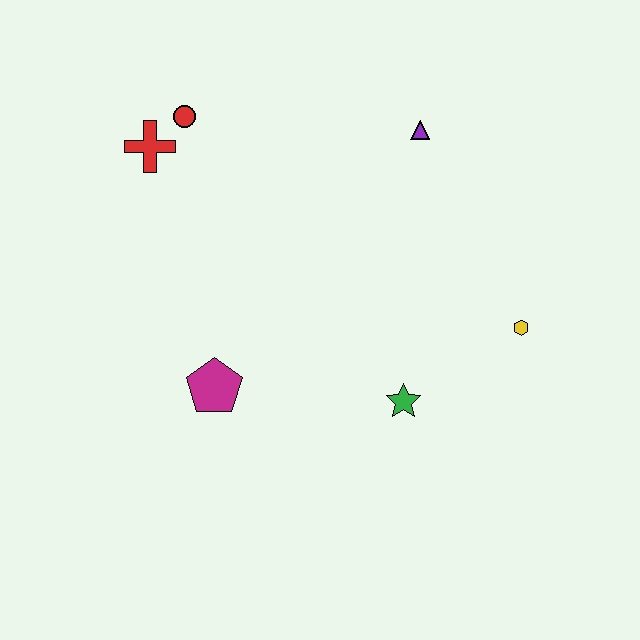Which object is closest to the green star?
The yellow hexagon is closest to the green star.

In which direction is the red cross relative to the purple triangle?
The red cross is to the left of the purple triangle.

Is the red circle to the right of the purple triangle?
No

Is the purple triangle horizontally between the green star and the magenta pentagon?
No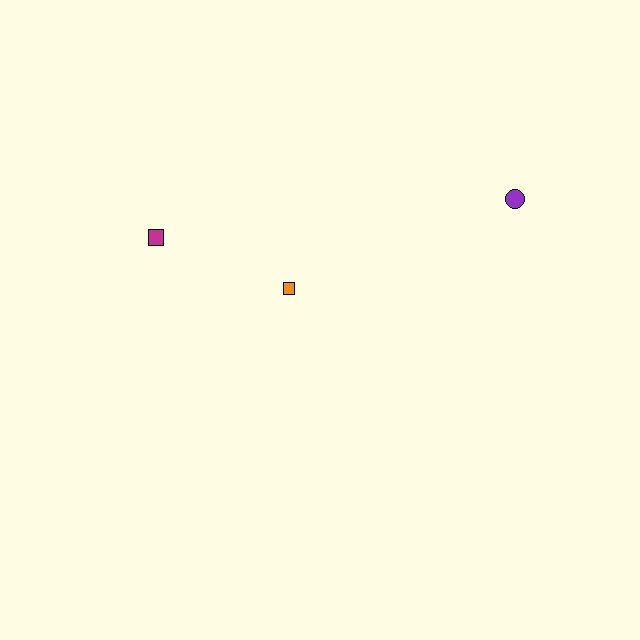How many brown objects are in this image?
There are no brown objects.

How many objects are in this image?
There are 3 objects.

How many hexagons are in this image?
There are no hexagons.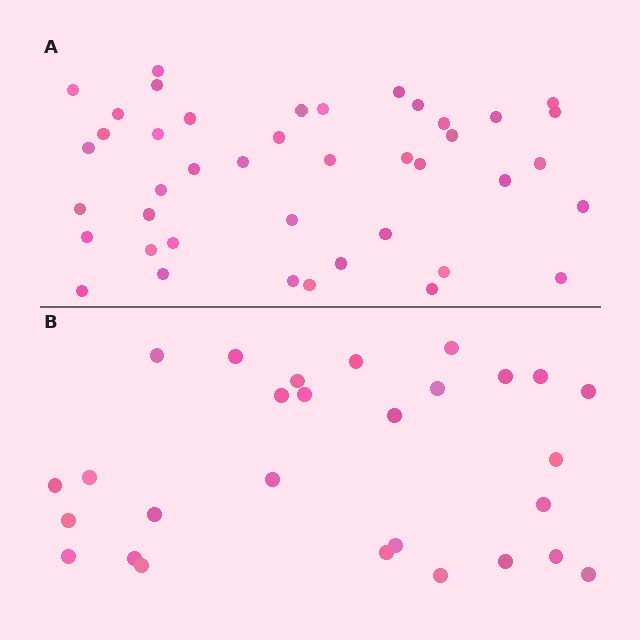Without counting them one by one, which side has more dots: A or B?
Region A (the top region) has more dots.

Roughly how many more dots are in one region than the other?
Region A has approximately 15 more dots than region B.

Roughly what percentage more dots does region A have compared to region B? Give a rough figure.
About 50% more.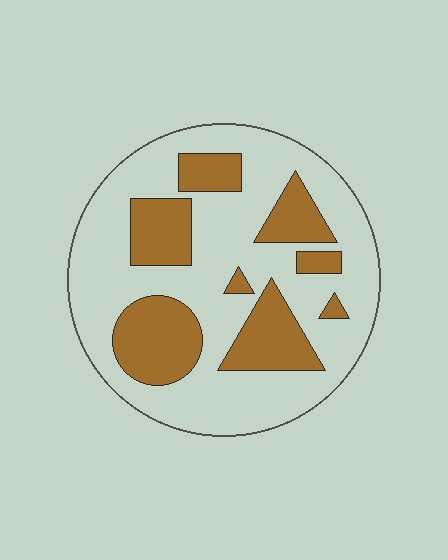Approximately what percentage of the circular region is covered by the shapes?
Approximately 30%.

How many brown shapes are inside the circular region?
8.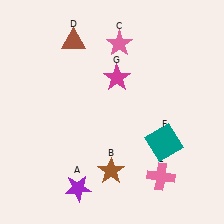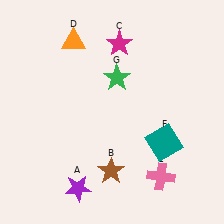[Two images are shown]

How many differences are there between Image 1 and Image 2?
There are 3 differences between the two images.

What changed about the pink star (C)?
In Image 1, C is pink. In Image 2, it changed to magenta.